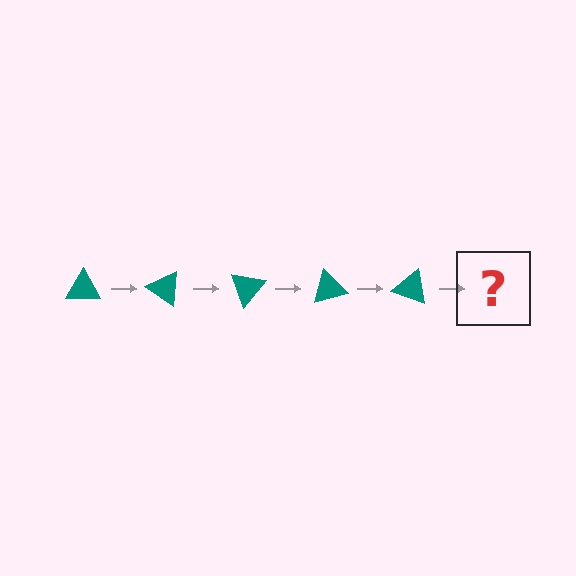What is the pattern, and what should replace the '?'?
The pattern is that the triangle rotates 35 degrees each step. The '?' should be a teal triangle rotated 175 degrees.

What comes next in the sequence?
The next element should be a teal triangle rotated 175 degrees.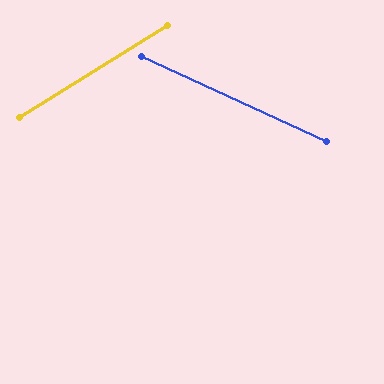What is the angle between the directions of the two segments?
Approximately 57 degrees.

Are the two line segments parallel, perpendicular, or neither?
Neither parallel nor perpendicular — they differ by about 57°.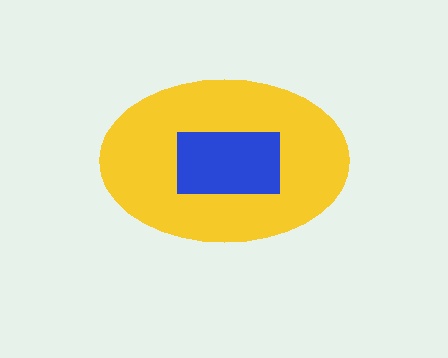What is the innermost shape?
The blue rectangle.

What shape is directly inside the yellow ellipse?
The blue rectangle.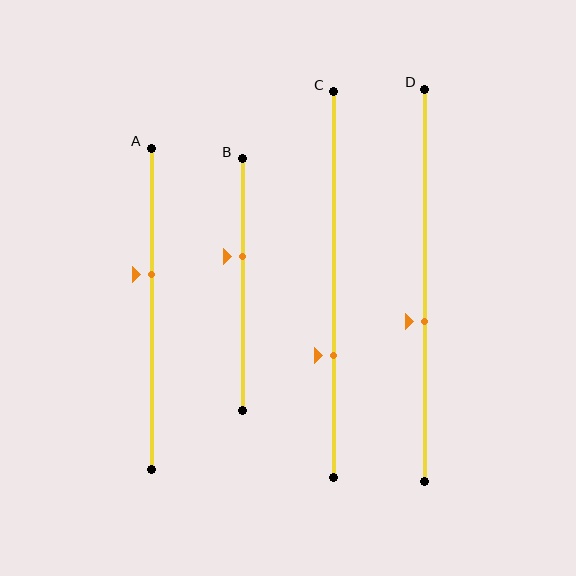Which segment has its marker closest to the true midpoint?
Segment D has its marker closest to the true midpoint.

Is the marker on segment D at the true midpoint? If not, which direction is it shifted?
No, the marker on segment D is shifted downward by about 9% of the segment length.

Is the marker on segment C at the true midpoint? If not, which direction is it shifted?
No, the marker on segment C is shifted downward by about 18% of the segment length.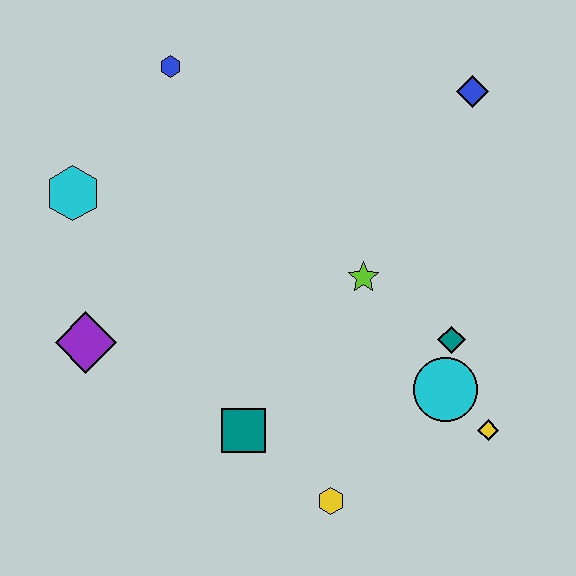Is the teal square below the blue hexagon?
Yes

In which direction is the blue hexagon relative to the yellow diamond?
The blue hexagon is above the yellow diamond.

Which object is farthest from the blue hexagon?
The yellow diamond is farthest from the blue hexagon.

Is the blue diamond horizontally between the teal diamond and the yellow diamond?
Yes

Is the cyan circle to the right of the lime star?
Yes